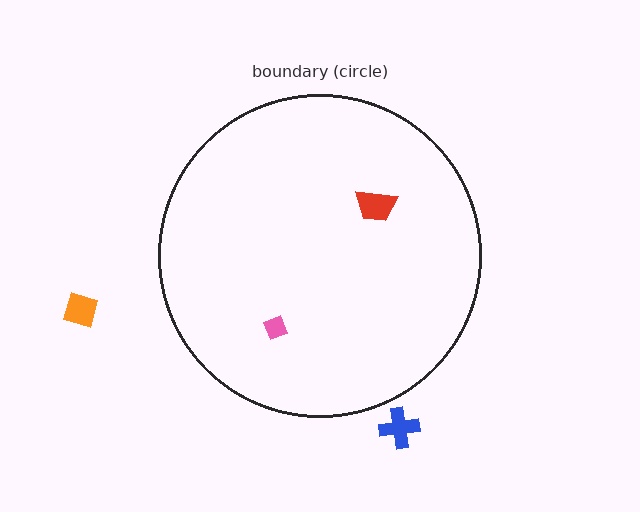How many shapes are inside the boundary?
2 inside, 2 outside.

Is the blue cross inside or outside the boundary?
Outside.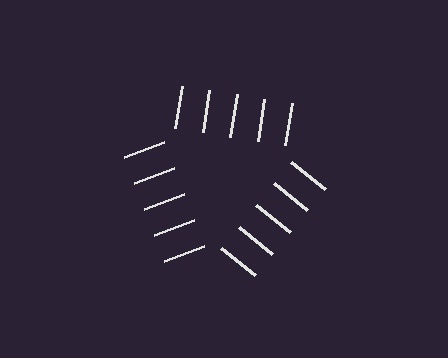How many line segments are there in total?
15 — 5 along each of the 3 edges.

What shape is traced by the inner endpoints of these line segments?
An illusory triangle — the line segments terminate on its edges but no continuous stroke is drawn.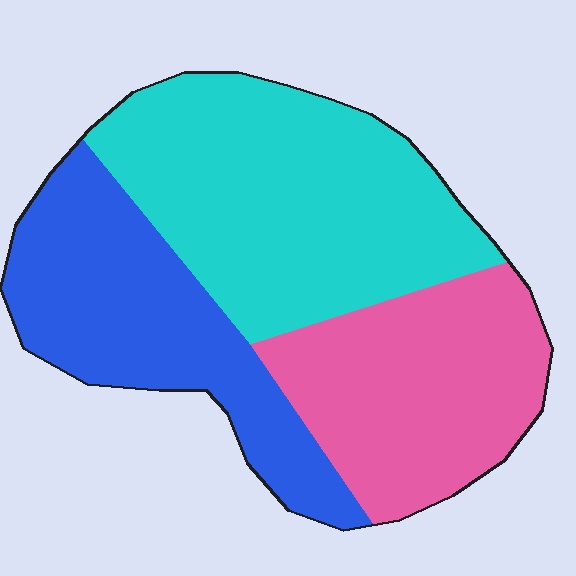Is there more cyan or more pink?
Cyan.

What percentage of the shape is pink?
Pink covers around 30% of the shape.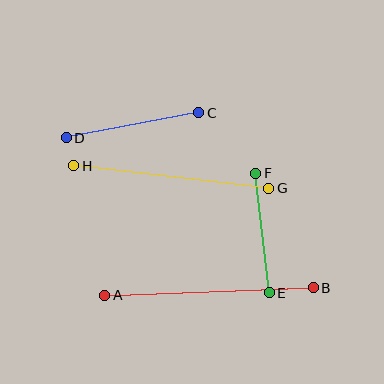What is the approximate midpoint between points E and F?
The midpoint is at approximately (262, 233) pixels.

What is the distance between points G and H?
The distance is approximately 196 pixels.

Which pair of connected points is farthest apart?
Points A and B are farthest apart.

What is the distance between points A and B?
The distance is approximately 208 pixels.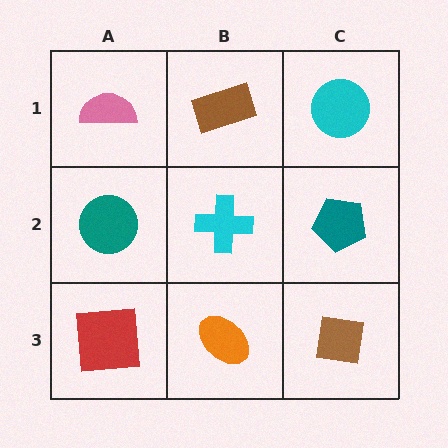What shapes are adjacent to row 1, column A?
A teal circle (row 2, column A), a brown rectangle (row 1, column B).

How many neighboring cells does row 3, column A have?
2.